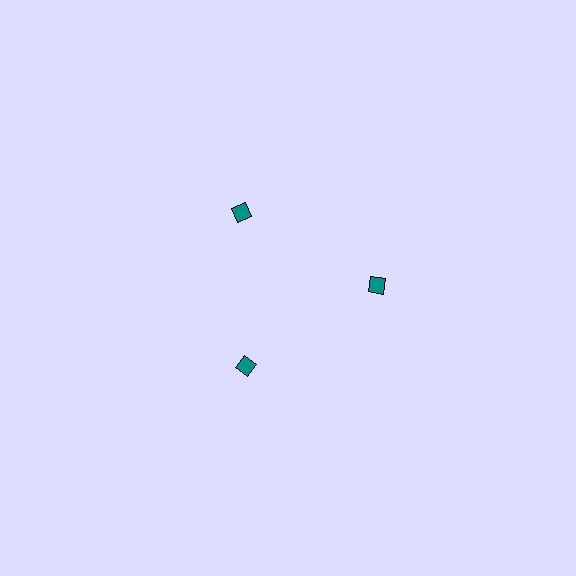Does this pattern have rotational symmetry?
Yes, this pattern has 3-fold rotational symmetry. It looks the same after rotating 120 degrees around the center.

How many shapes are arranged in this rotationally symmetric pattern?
There are 3 shapes, arranged in 3 groups of 1.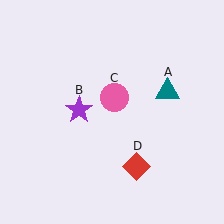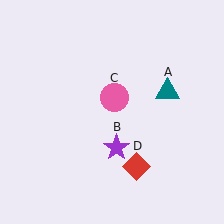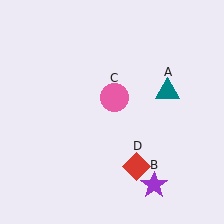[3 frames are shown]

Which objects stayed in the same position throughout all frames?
Teal triangle (object A) and pink circle (object C) and red diamond (object D) remained stationary.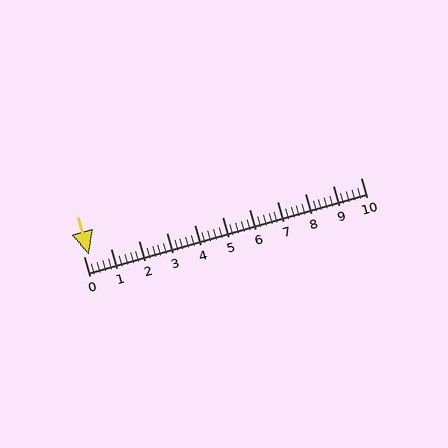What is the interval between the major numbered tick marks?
The major tick marks are spaced 1 units apart.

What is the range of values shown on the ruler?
The ruler shows values from 0 to 10.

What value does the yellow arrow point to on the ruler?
The yellow arrow points to approximately 0.2.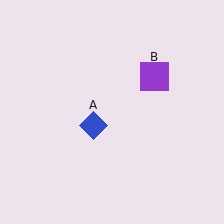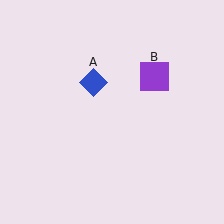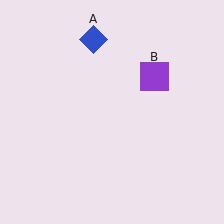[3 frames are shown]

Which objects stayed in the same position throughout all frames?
Purple square (object B) remained stationary.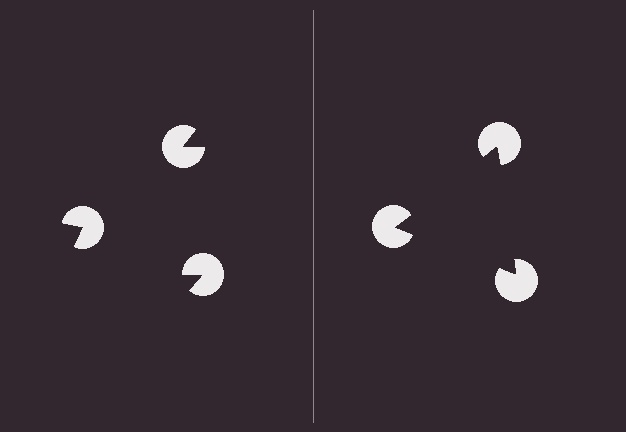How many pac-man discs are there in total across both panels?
6 — 3 on each side.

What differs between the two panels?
The pac-man discs are positioned identically on both sides; only the wedge orientations differ. On the right they align to a triangle; on the left they are misaligned.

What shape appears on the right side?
An illusory triangle.